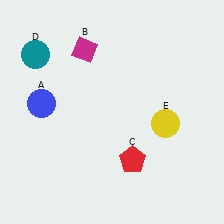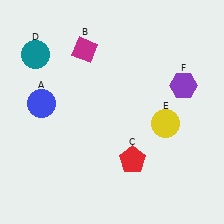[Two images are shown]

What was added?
A purple hexagon (F) was added in Image 2.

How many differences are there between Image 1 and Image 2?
There is 1 difference between the two images.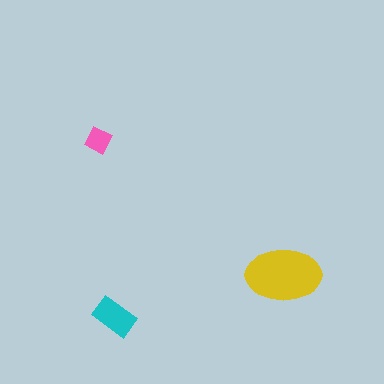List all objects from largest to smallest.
The yellow ellipse, the cyan rectangle, the pink diamond.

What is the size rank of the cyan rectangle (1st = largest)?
2nd.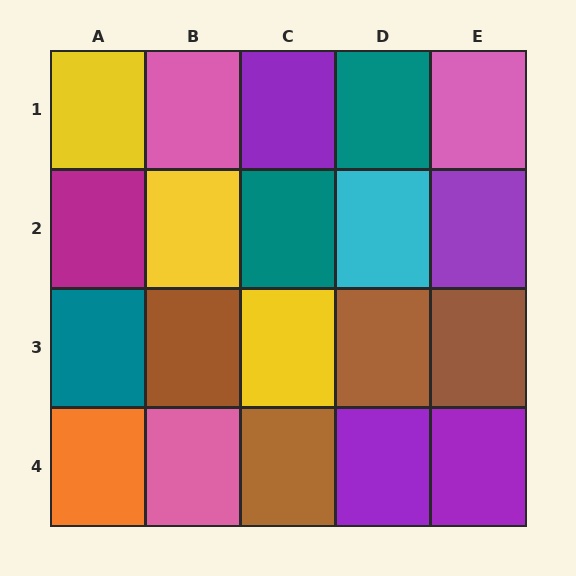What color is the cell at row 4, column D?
Purple.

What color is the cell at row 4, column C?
Brown.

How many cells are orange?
1 cell is orange.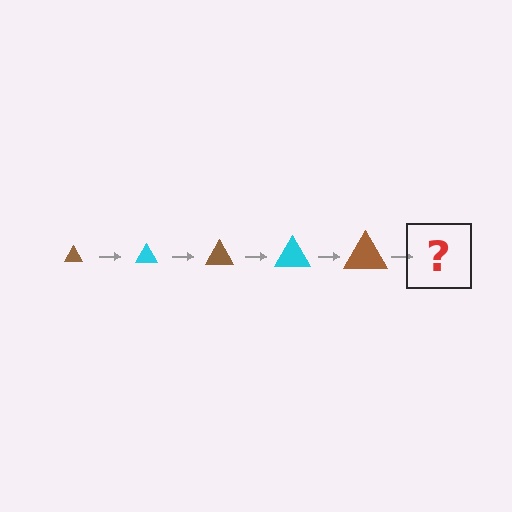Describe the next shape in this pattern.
It should be a cyan triangle, larger than the previous one.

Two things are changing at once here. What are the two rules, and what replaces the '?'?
The two rules are that the triangle grows larger each step and the color cycles through brown and cyan. The '?' should be a cyan triangle, larger than the previous one.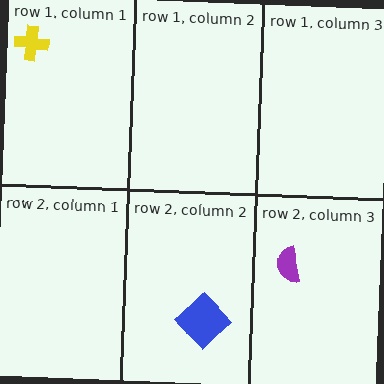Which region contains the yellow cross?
The row 1, column 1 region.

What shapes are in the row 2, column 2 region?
The blue diamond.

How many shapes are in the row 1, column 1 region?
1.